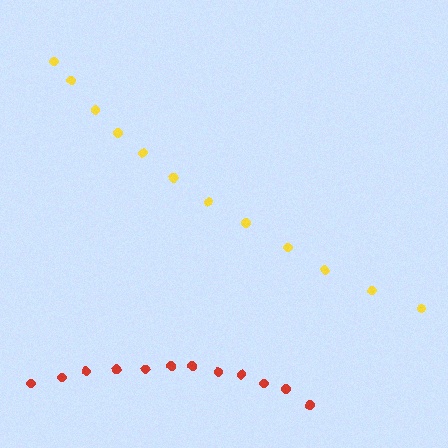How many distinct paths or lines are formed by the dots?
There are 2 distinct paths.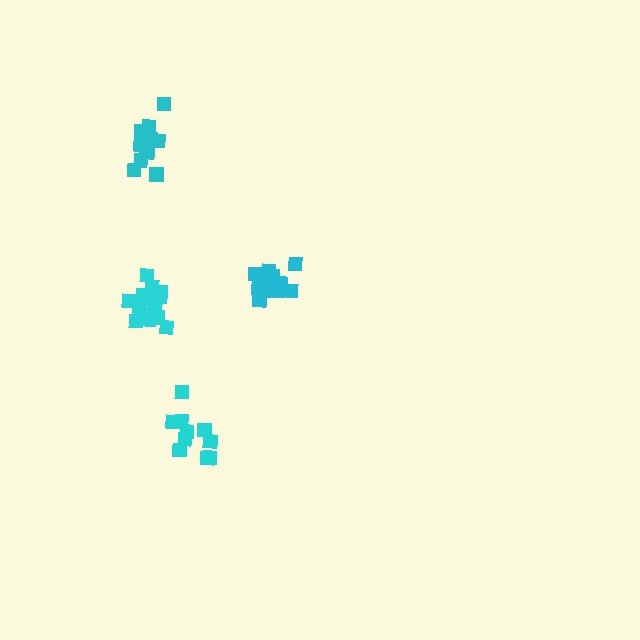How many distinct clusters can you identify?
There are 4 distinct clusters.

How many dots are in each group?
Group 1: 16 dots, Group 2: 16 dots, Group 3: 10 dots, Group 4: 14 dots (56 total).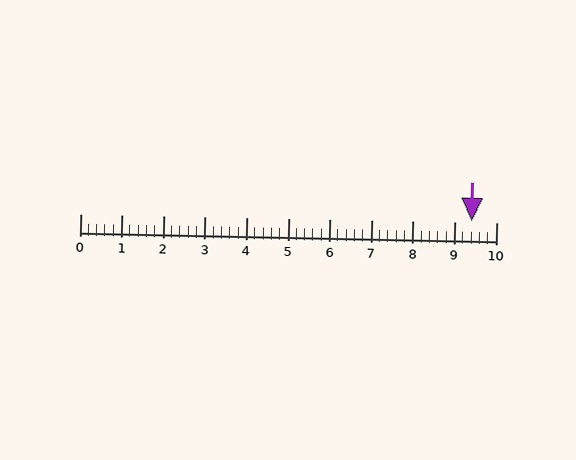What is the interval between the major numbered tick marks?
The major tick marks are spaced 1 units apart.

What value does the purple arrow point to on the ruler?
The purple arrow points to approximately 9.4.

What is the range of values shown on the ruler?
The ruler shows values from 0 to 10.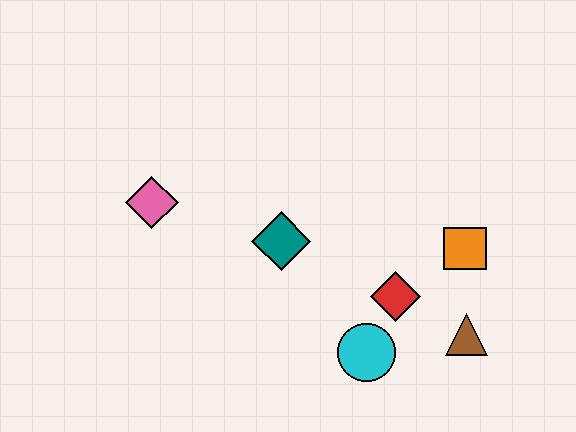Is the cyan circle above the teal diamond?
No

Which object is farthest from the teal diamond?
The brown triangle is farthest from the teal diamond.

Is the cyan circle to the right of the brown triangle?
No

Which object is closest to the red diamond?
The cyan circle is closest to the red diamond.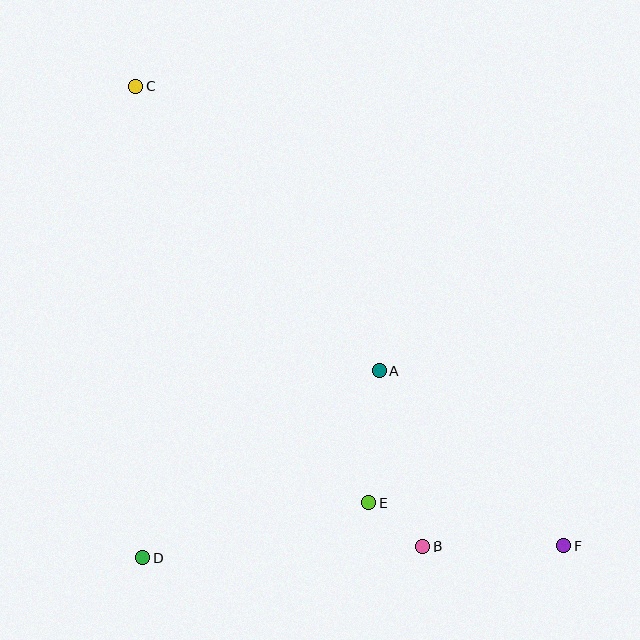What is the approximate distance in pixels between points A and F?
The distance between A and F is approximately 255 pixels.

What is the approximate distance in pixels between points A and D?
The distance between A and D is approximately 302 pixels.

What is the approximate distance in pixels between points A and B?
The distance between A and B is approximately 181 pixels.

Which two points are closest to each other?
Points B and E are closest to each other.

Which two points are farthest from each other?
Points C and F are farthest from each other.